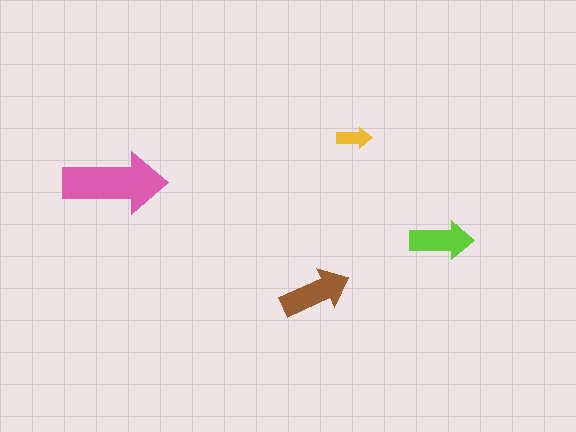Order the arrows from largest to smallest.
the pink one, the brown one, the lime one, the yellow one.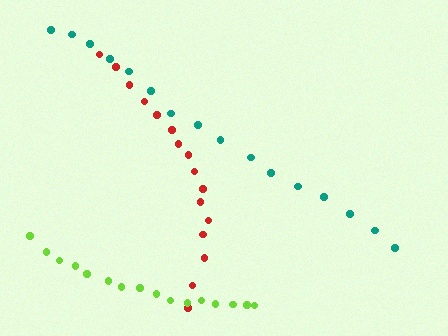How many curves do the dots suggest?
There are 3 distinct paths.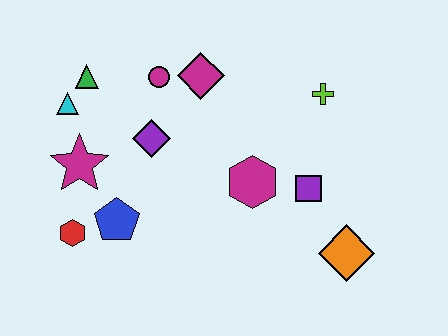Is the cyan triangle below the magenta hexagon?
No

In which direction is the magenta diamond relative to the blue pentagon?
The magenta diamond is above the blue pentagon.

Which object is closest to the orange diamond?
The purple square is closest to the orange diamond.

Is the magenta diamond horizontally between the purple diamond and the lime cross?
Yes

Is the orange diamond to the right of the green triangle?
Yes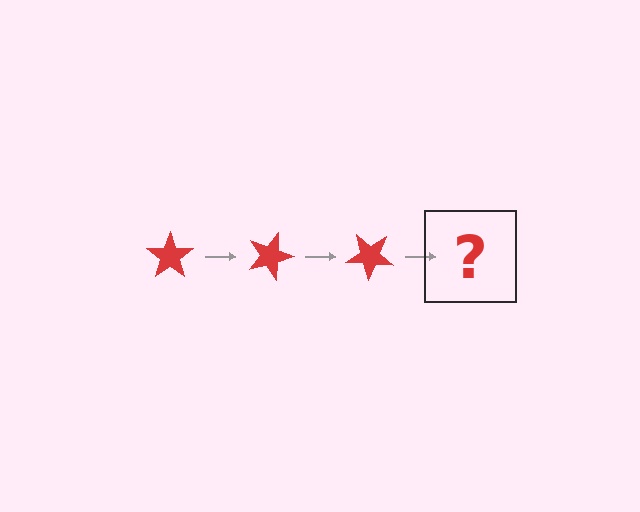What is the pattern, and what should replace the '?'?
The pattern is that the star rotates 20 degrees each step. The '?' should be a red star rotated 60 degrees.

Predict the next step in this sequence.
The next step is a red star rotated 60 degrees.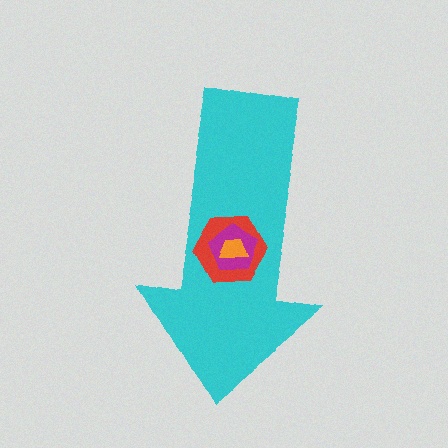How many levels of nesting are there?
4.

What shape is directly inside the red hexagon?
The magenta pentagon.